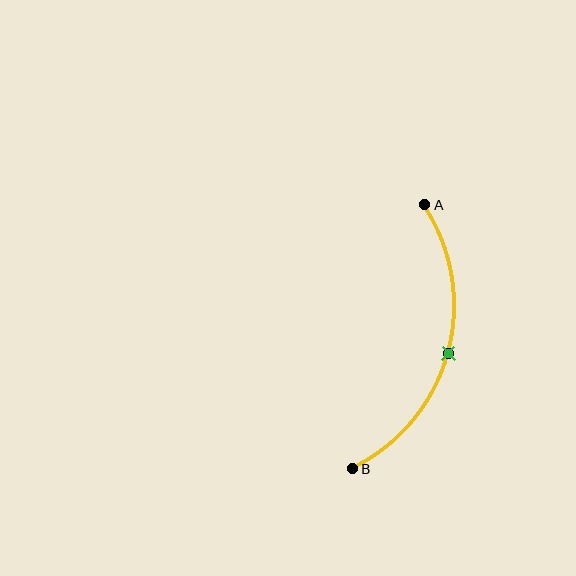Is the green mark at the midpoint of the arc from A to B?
Yes. The green mark lies on the arc at equal arc-length from both A and B — it is the arc midpoint.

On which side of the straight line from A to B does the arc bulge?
The arc bulges to the right of the straight line connecting A and B.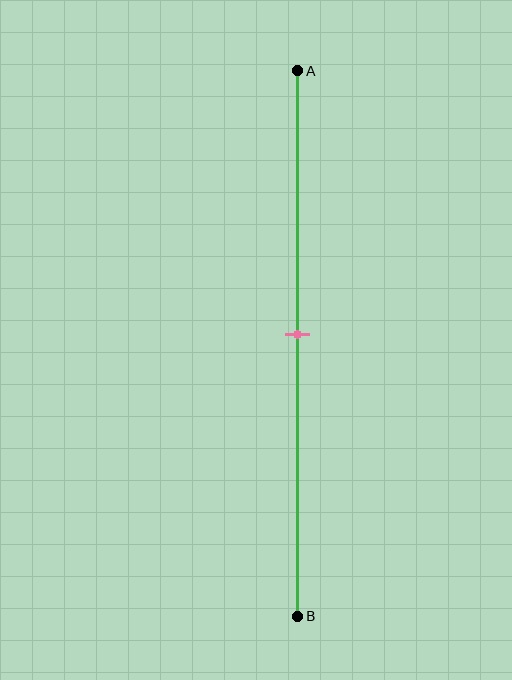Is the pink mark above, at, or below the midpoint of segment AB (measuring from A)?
The pink mark is approximately at the midpoint of segment AB.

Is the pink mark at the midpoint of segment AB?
Yes, the mark is approximately at the midpoint.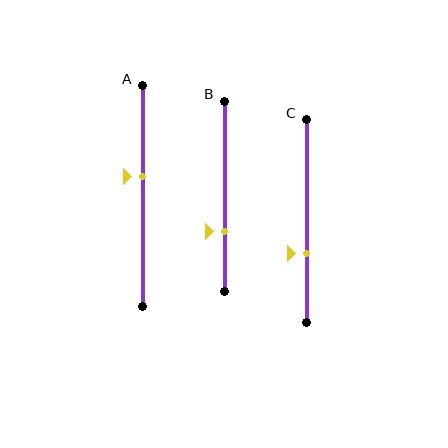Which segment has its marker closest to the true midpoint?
Segment A has its marker closest to the true midpoint.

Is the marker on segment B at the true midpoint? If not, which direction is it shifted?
No, the marker on segment B is shifted downward by about 19% of the segment length.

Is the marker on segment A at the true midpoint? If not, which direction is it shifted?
No, the marker on segment A is shifted upward by about 9% of the segment length.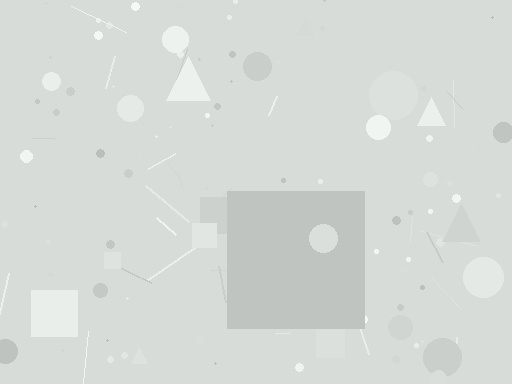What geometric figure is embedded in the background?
A square is embedded in the background.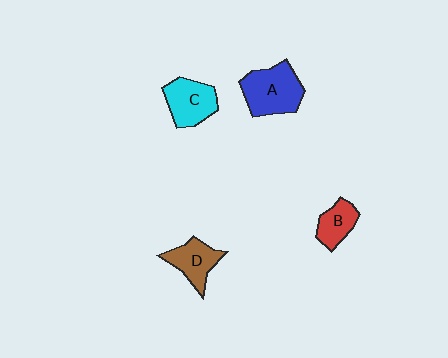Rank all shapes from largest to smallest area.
From largest to smallest: A (blue), C (cyan), D (brown), B (red).